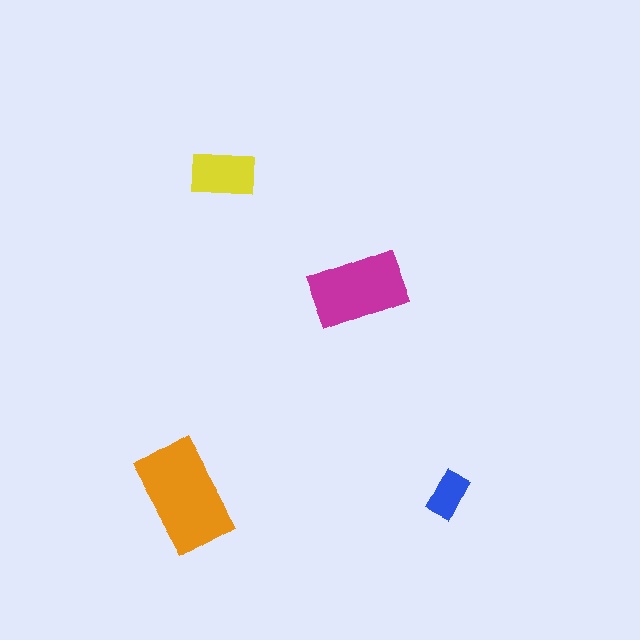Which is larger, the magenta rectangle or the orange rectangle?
The orange one.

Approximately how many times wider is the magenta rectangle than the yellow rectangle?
About 1.5 times wider.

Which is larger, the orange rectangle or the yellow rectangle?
The orange one.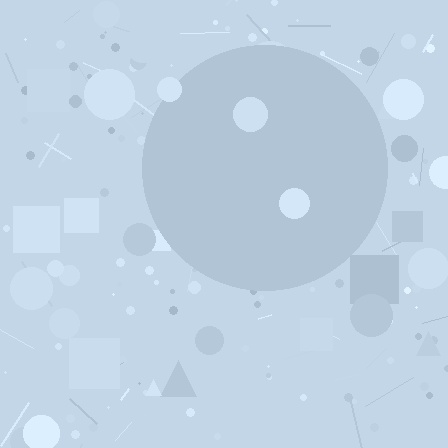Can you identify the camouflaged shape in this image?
The camouflaged shape is a circle.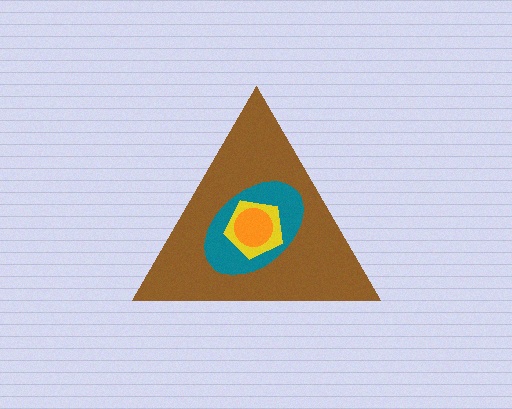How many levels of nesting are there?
4.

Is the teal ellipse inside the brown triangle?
Yes.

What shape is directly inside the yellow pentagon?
The orange circle.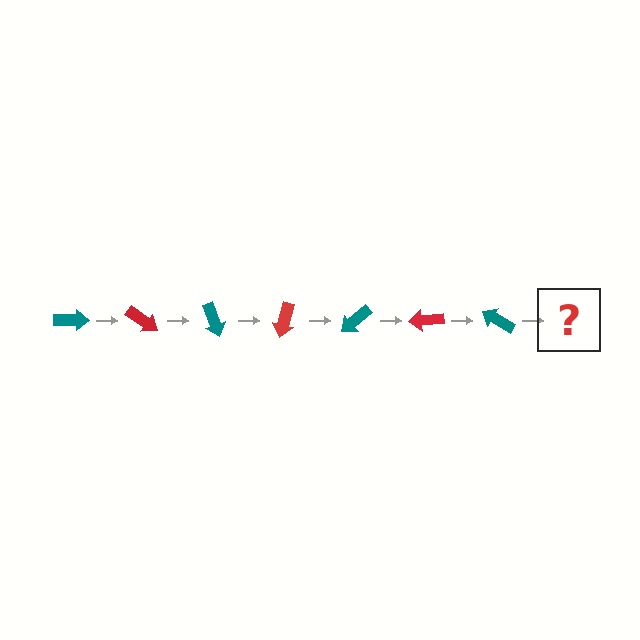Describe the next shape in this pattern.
It should be a red arrow, rotated 245 degrees from the start.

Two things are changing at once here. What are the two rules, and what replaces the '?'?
The two rules are that it rotates 35 degrees each step and the color cycles through teal and red. The '?' should be a red arrow, rotated 245 degrees from the start.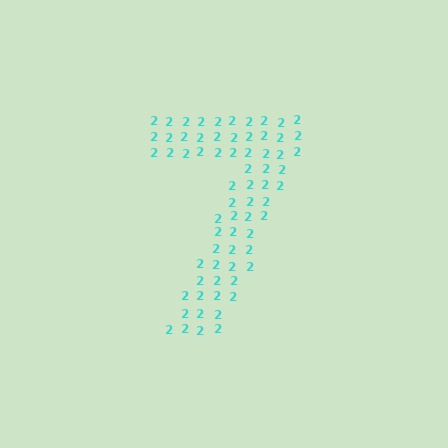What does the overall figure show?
The overall figure shows the digit 7.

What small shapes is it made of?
It is made of small digit 2's.